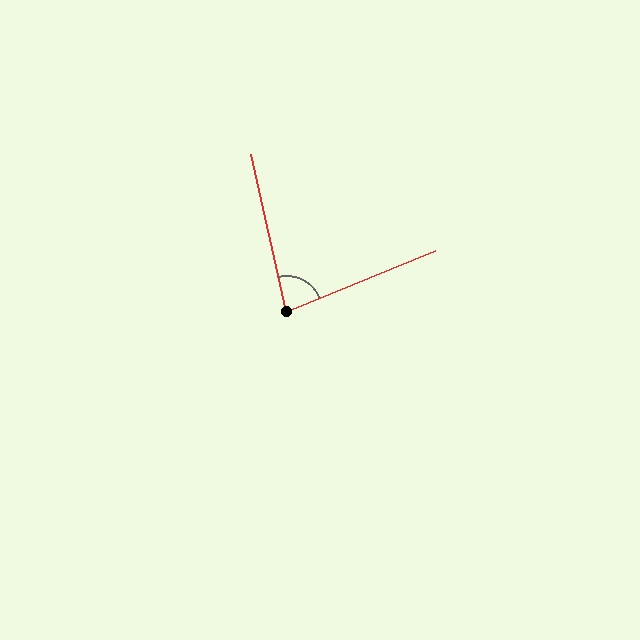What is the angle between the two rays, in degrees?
Approximately 81 degrees.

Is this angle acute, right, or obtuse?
It is acute.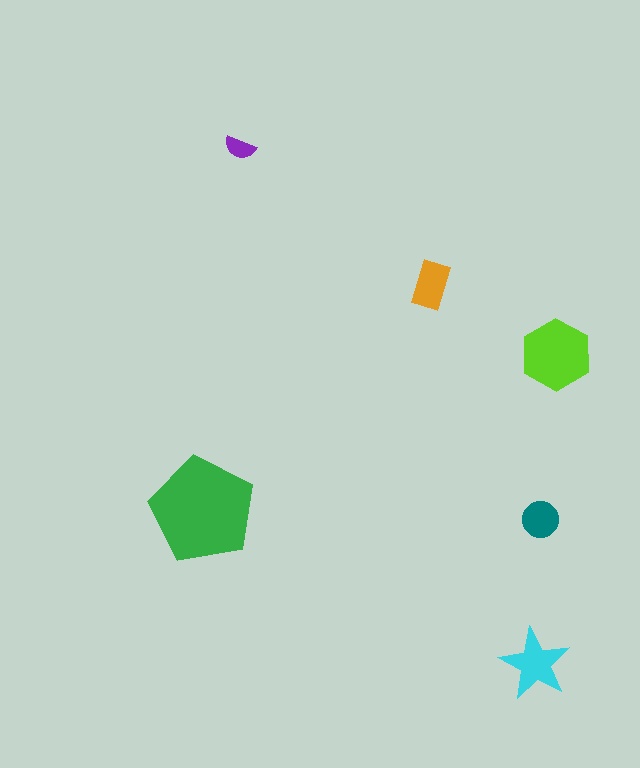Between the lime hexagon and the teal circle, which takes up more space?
The lime hexagon.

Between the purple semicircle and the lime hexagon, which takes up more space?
The lime hexagon.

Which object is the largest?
The green pentagon.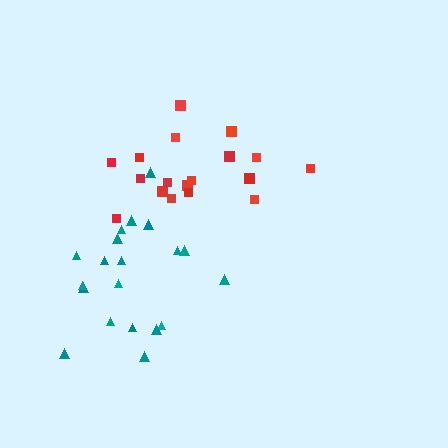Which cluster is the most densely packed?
Red.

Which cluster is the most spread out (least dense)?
Teal.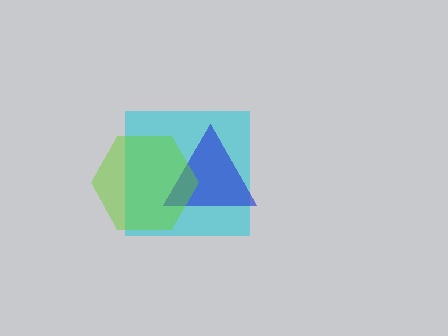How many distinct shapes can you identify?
There are 3 distinct shapes: a cyan square, a blue triangle, a lime hexagon.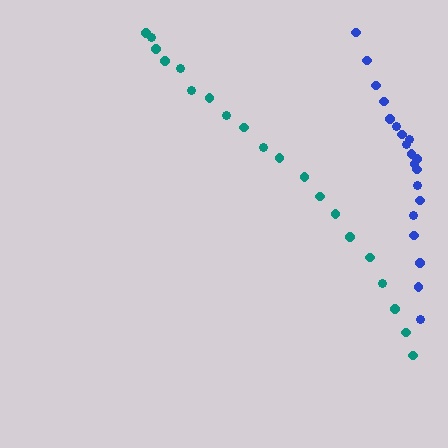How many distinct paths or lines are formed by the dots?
There are 2 distinct paths.